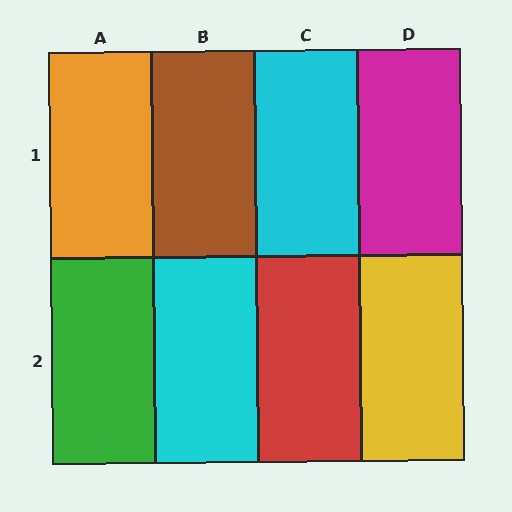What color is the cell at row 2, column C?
Red.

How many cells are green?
1 cell is green.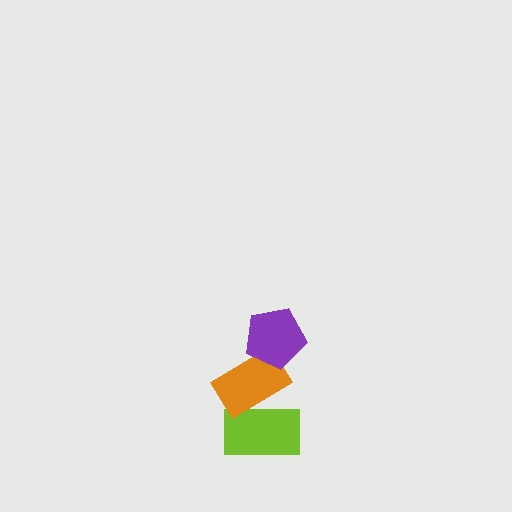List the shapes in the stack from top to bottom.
From top to bottom: the purple pentagon, the orange rectangle, the lime rectangle.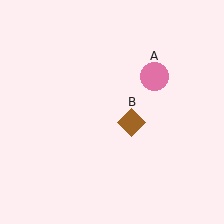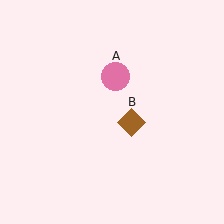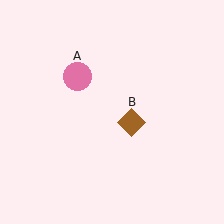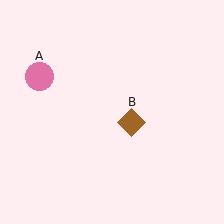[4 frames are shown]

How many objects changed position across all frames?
1 object changed position: pink circle (object A).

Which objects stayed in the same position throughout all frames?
Brown diamond (object B) remained stationary.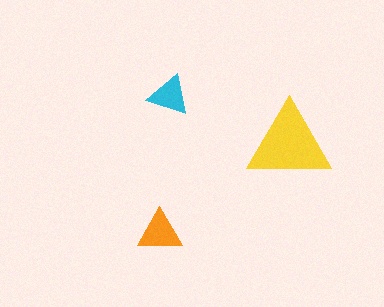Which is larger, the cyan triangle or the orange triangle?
The orange one.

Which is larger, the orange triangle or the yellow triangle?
The yellow one.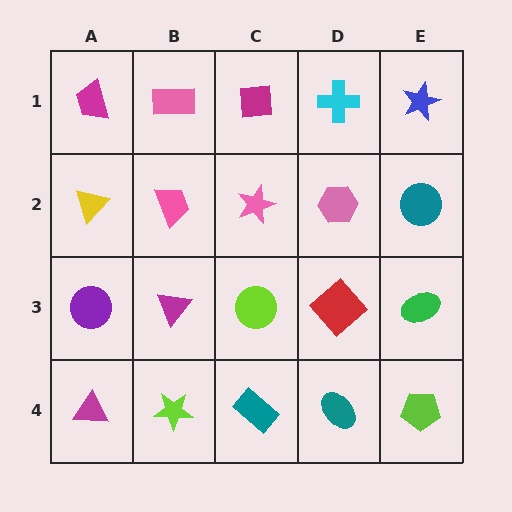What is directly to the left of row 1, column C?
A pink rectangle.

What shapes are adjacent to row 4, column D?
A red diamond (row 3, column D), a teal rectangle (row 4, column C), a lime pentagon (row 4, column E).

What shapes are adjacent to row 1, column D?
A pink hexagon (row 2, column D), a magenta square (row 1, column C), a blue star (row 1, column E).